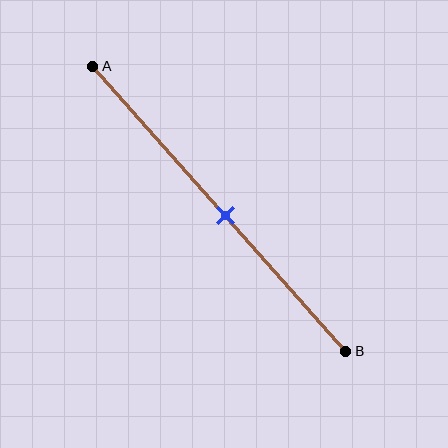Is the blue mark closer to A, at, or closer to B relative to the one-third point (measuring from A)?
The blue mark is closer to point B than the one-third point of segment AB.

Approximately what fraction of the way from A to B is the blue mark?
The blue mark is approximately 50% of the way from A to B.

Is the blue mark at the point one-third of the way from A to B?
No, the mark is at about 50% from A, not at the 33% one-third point.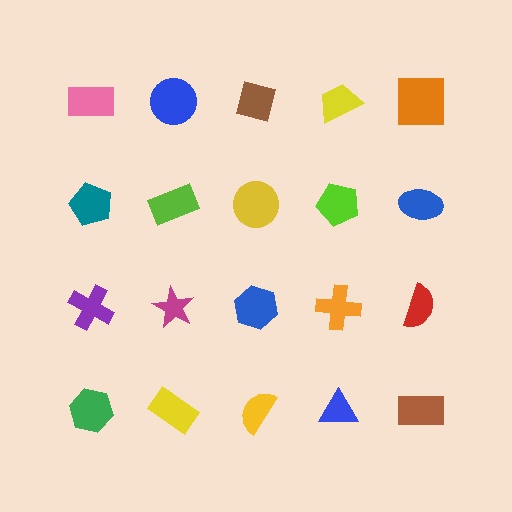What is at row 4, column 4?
A blue triangle.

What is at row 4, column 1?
A green hexagon.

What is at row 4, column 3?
A yellow semicircle.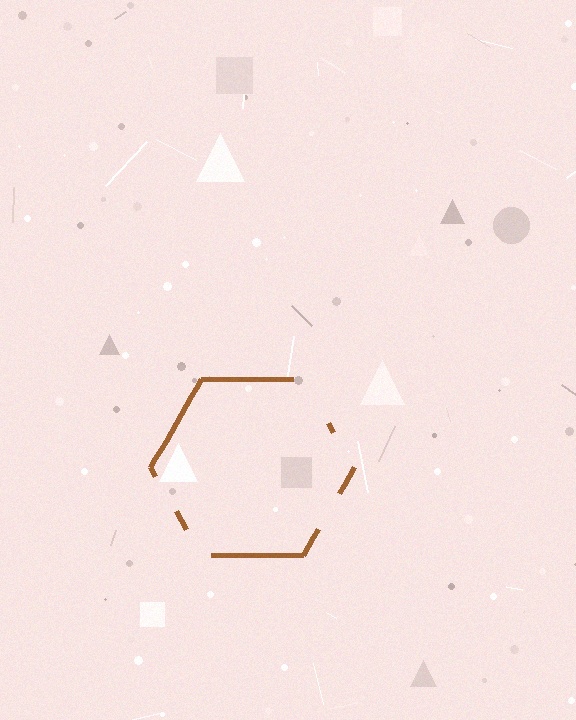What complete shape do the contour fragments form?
The contour fragments form a hexagon.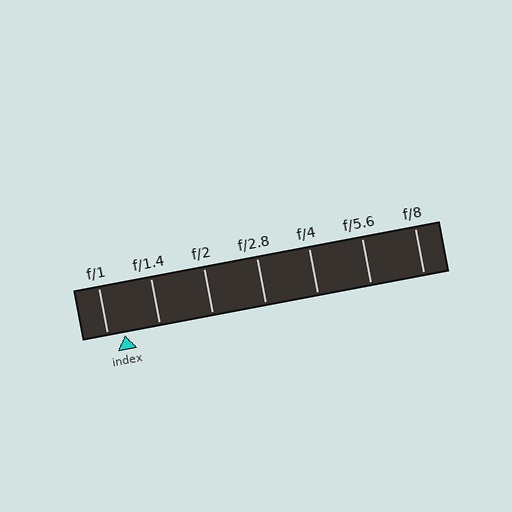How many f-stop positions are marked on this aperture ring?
There are 7 f-stop positions marked.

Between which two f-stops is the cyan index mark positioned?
The index mark is between f/1 and f/1.4.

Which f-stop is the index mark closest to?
The index mark is closest to f/1.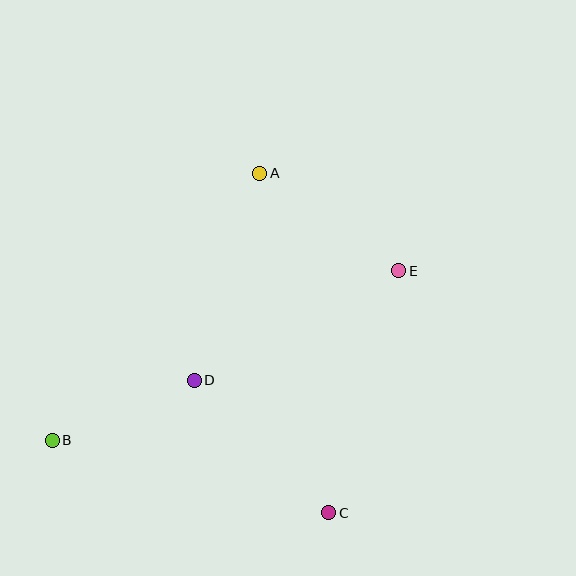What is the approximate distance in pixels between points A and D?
The distance between A and D is approximately 217 pixels.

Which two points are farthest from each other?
Points B and E are farthest from each other.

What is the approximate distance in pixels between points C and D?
The distance between C and D is approximately 189 pixels.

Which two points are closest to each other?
Points B and D are closest to each other.